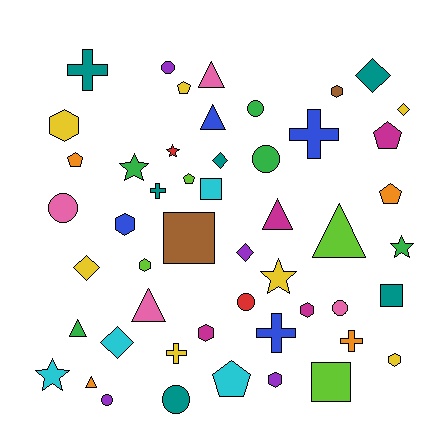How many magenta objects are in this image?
There are 4 magenta objects.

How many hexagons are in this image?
There are 8 hexagons.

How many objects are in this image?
There are 50 objects.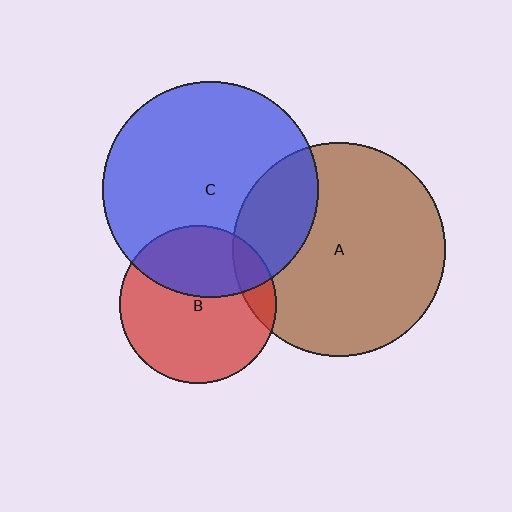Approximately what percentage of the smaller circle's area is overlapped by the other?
Approximately 35%.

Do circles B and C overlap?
Yes.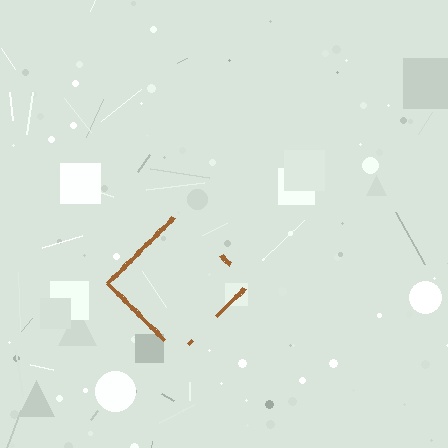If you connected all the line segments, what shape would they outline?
They would outline a diamond.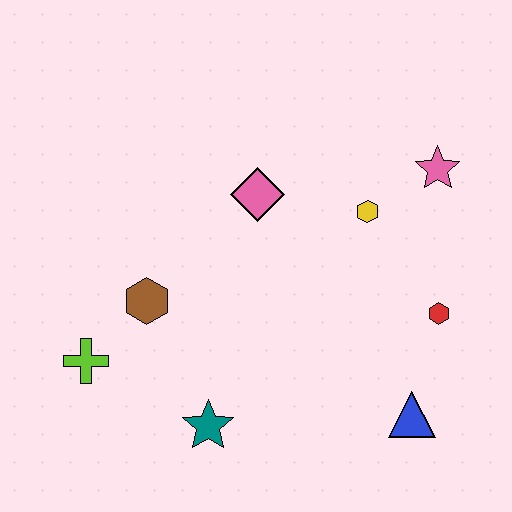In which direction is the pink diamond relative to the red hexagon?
The pink diamond is to the left of the red hexagon.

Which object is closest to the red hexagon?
The blue triangle is closest to the red hexagon.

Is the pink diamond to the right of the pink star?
No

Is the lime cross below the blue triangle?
No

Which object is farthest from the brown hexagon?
The pink star is farthest from the brown hexagon.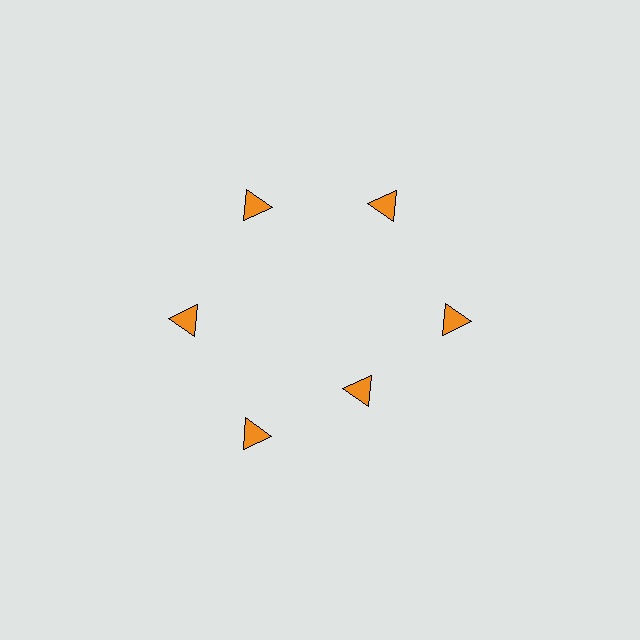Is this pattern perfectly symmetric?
No. The 6 orange triangles are arranged in a ring, but one element near the 5 o'clock position is pulled inward toward the center, breaking the 6-fold rotational symmetry.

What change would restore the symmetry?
The symmetry would be restored by moving it outward, back onto the ring so that all 6 triangles sit at equal angles and equal distance from the center.